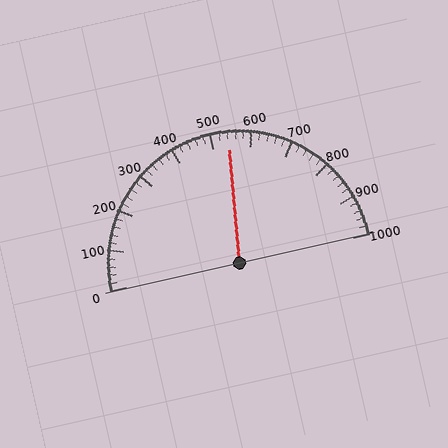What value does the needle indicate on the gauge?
The needle indicates approximately 540.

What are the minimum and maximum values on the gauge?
The gauge ranges from 0 to 1000.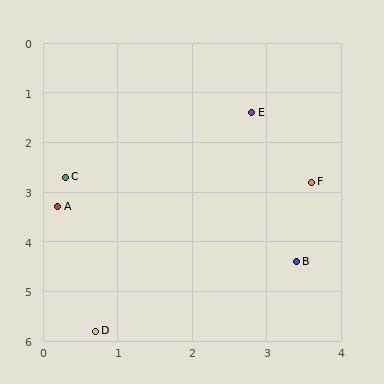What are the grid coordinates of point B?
Point B is at approximately (3.4, 4.4).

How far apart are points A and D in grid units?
Points A and D are about 2.5 grid units apart.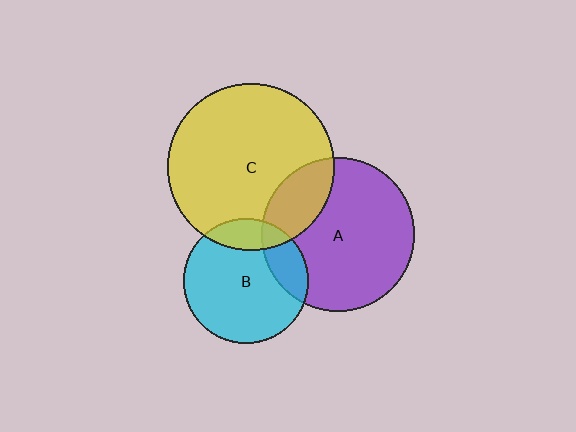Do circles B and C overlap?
Yes.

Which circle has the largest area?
Circle C (yellow).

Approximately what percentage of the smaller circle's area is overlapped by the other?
Approximately 15%.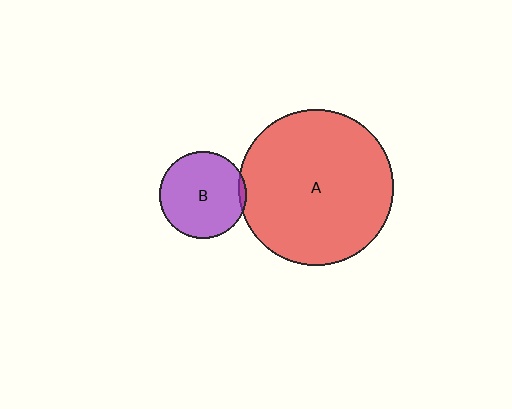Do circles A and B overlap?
Yes.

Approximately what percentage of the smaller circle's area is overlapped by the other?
Approximately 5%.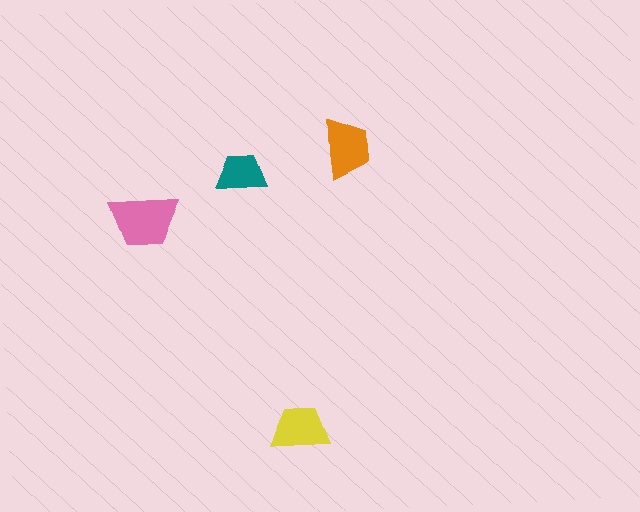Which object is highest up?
The orange trapezoid is topmost.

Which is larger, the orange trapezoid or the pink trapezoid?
The pink one.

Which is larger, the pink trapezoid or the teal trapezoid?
The pink one.